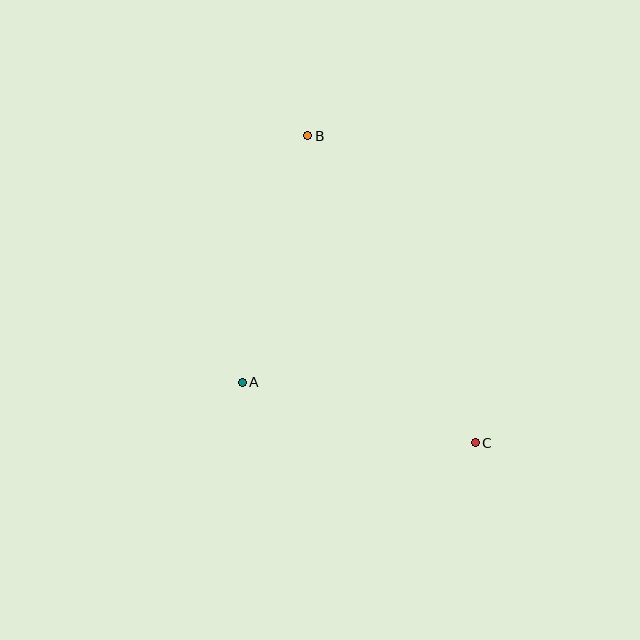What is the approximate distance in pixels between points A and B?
The distance between A and B is approximately 255 pixels.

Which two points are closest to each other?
Points A and C are closest to each other.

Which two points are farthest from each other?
Points B and C are farthest from each other.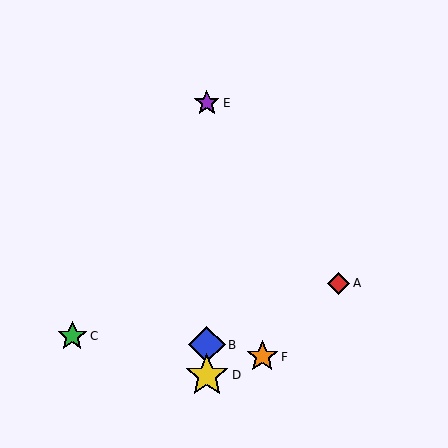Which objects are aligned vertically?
Objects B, D, E are aligned vertically.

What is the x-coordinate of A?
Object A is at x≈339.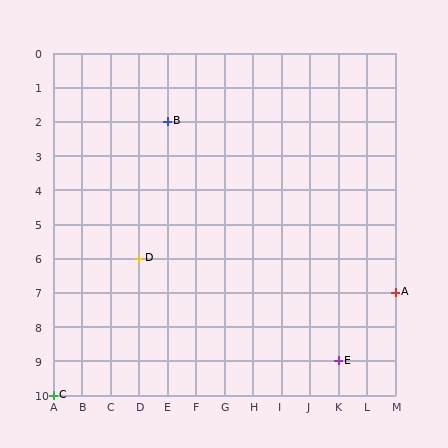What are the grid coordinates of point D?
Point D is at grid coordinates (D, 6).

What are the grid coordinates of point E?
Point E is at grid coordinates (K, 9).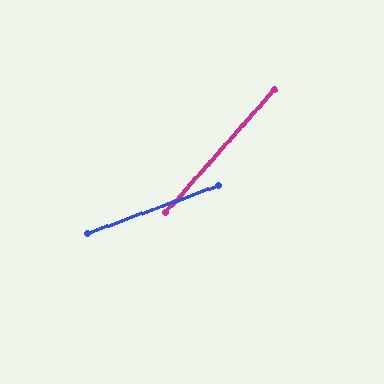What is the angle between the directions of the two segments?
Approximately 28 degrees.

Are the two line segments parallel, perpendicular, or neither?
Neither parallel nor perpendicular — they differ by about 28°.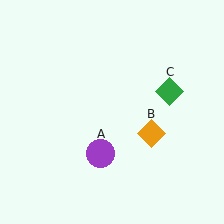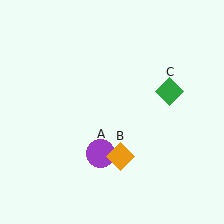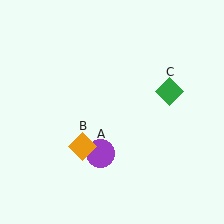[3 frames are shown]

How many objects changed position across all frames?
1 object changed position: orange diamond (object B).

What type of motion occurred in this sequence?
The orange diamond (object B) rotated clockwise around the center of the scene.